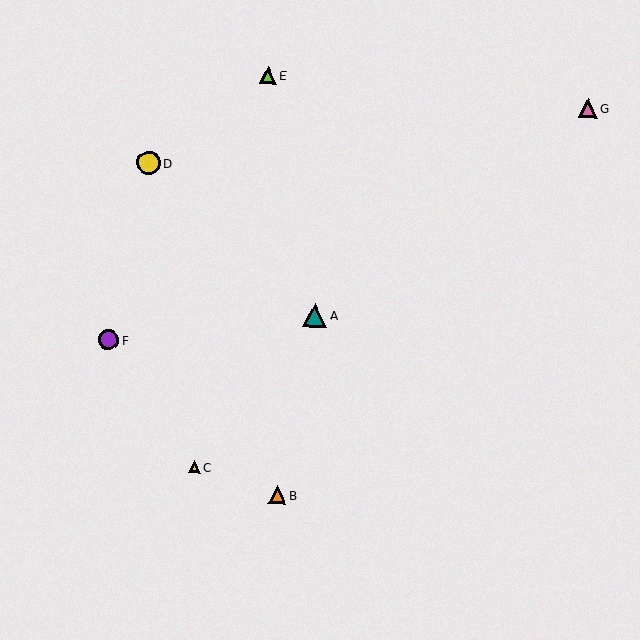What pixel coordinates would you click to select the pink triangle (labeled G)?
Click at (588, 108) to select the pink triangle G.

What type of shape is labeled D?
Shape D is a yellow circle.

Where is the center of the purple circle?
The center of the purple circle is at (108, 340).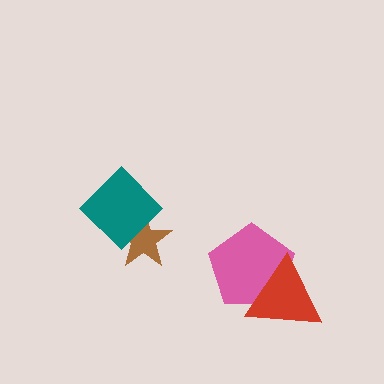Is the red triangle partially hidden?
No, no other shape covers it.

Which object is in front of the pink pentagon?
The red triangle is in front of the pink pentagon.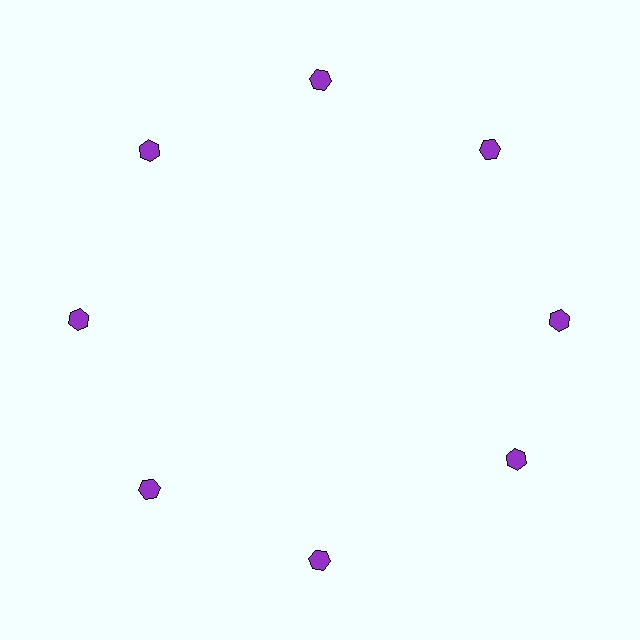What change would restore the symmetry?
The symmetry would be restored by rotating it back into even spacing with its neighbors so that all 8 hexagons sit at equal angles and equal distance from the center.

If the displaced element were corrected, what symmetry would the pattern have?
It would have 8-fold rotational symmetry — the pattern would map onto itself every 45 degrees.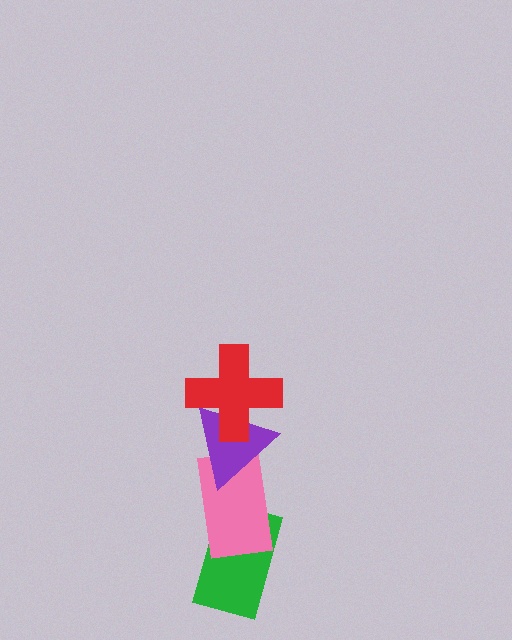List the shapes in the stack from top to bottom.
From top to bottom: the red cross, the purple triangle, the pink rectangle, the green rectangle.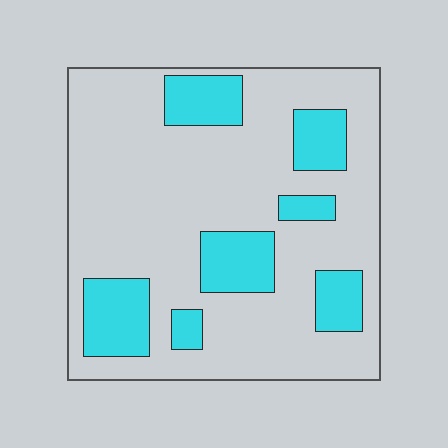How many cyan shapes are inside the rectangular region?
7.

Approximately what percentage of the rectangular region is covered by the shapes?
Approximately 25%.